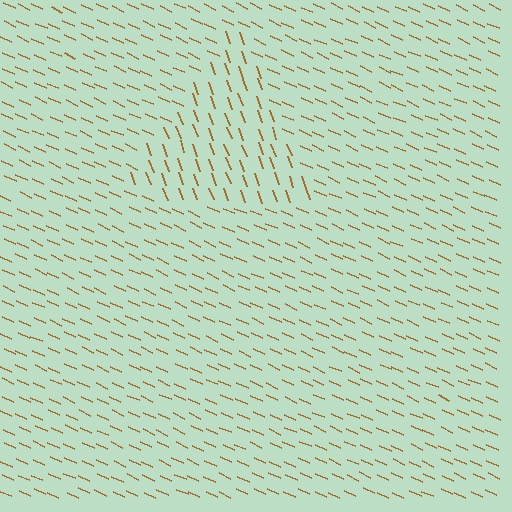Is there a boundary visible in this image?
Yes, there is a texture boundary formed by a change in line orientation.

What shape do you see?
I see a triangle.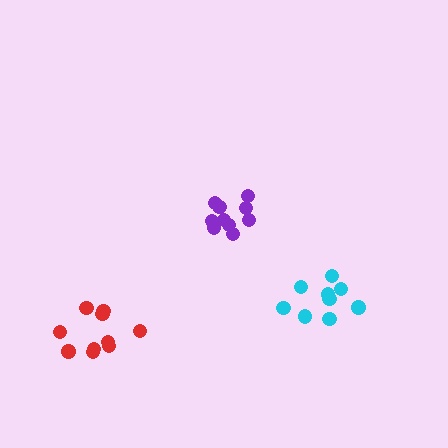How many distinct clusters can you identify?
There are 3 distinct clusters.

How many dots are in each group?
Group 1: 10 dots, Group 2: 9 dots, Group 3: 10 dots (29 total).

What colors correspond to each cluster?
The clusters are colored: red, cyan, purple.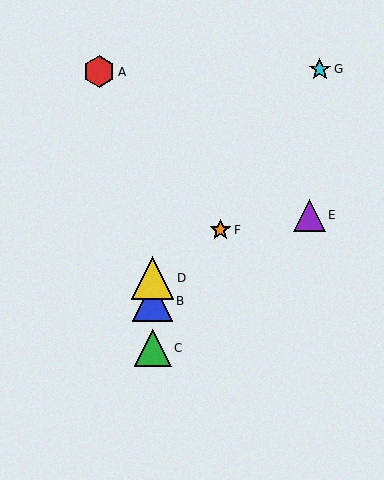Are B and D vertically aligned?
Yes, both are at x≈153.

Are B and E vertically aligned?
No, B is at x≈153 and E is at x≈309.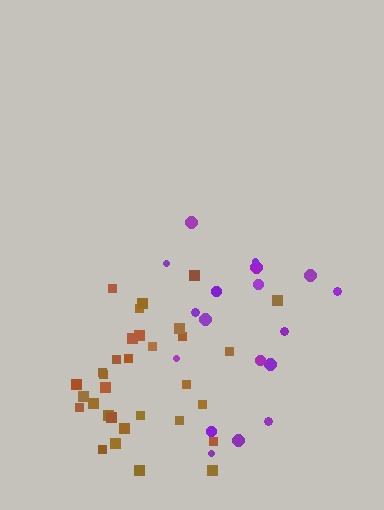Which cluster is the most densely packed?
Brown.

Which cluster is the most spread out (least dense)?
Purple.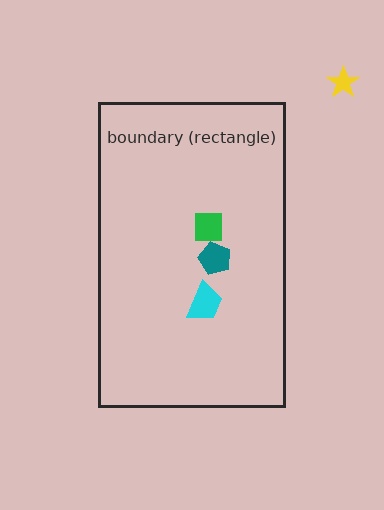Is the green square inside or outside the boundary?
Inside.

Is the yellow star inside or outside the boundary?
Outside.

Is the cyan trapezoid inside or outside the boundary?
Inside.